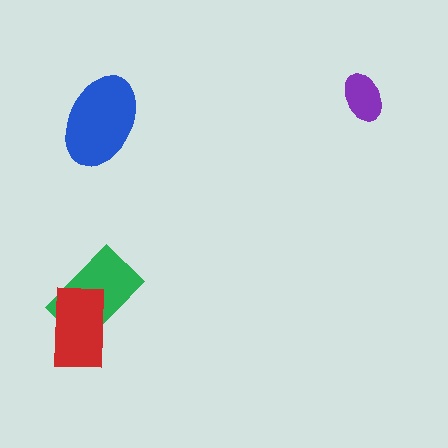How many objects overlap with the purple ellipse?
0 objects overlap with the purple ellipse.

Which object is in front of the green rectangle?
The red rectangle is in front of the green rectangle.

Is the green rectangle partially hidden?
Yes, it is partially covered by another shape.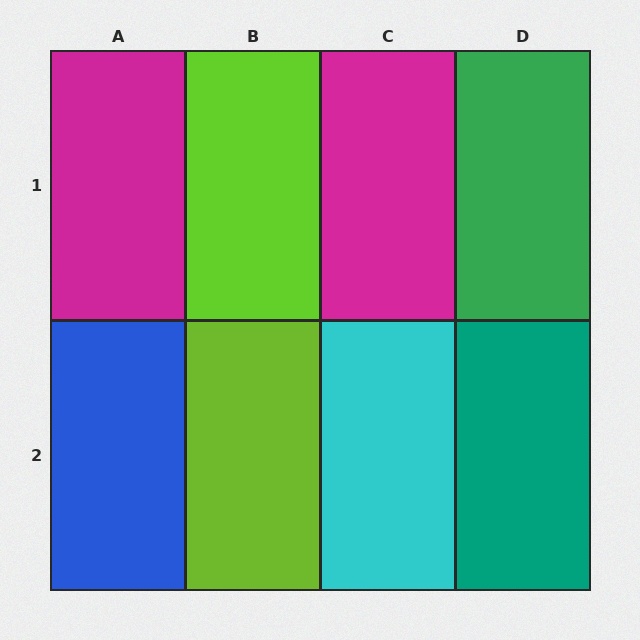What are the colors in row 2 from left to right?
Blue, lime, cyan, teal.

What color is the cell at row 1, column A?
Magenta.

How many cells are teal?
1 cell is teal.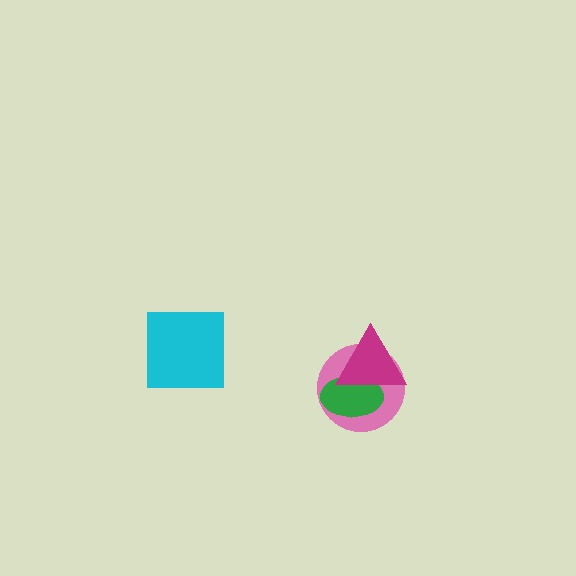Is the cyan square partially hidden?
No, no other shape covers it.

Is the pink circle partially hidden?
Yes, it is partially covered by another shape.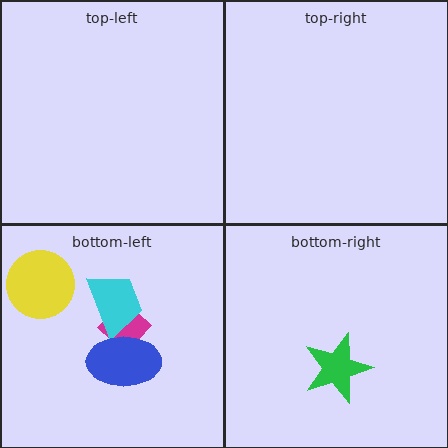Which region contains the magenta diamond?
The bottom-left region.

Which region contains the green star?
The bottom-right region.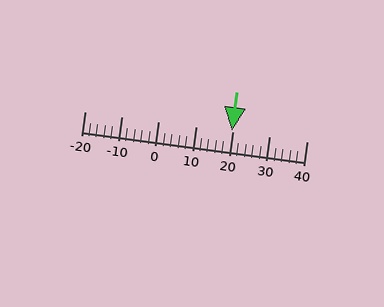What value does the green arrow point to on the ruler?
The green arrow points to approximately 20.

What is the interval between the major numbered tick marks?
The major tick marks are spaced 10 units apart.